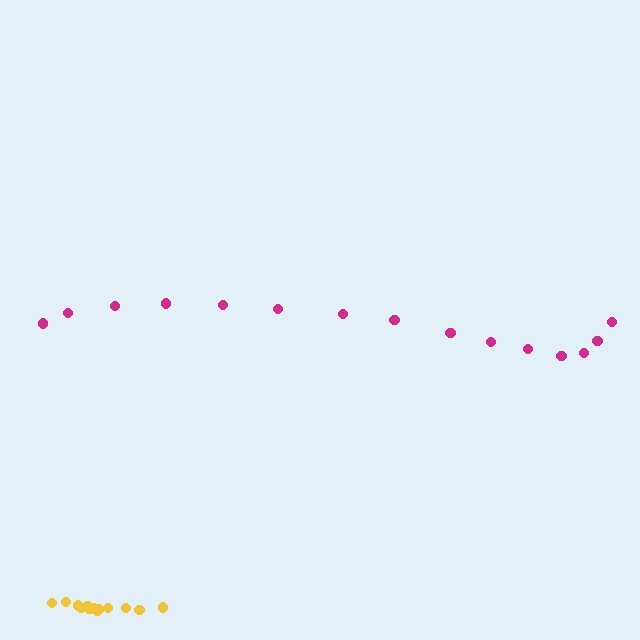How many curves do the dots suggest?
There are 2 distinct paths.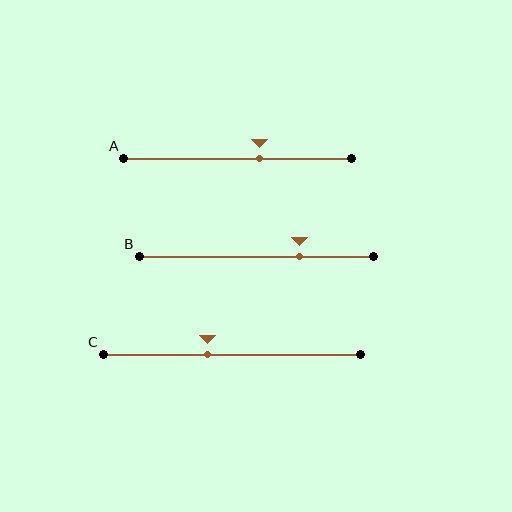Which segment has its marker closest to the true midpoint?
Segment C has its marker closest to the true midpoint.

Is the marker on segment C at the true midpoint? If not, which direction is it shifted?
No, the marker on segment C is shifted to the left by about 10% of the segment length.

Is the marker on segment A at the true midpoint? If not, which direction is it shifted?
No, the marker on segment A is shifted to the right by about 10% of the segment length.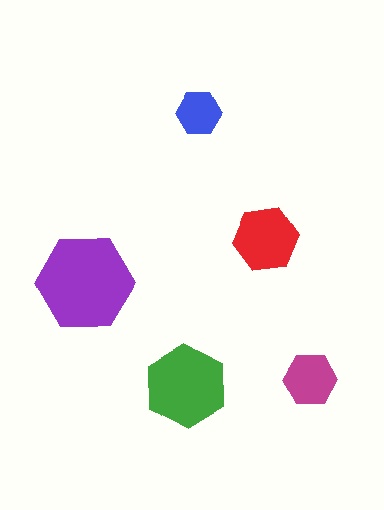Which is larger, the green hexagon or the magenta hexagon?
The green one.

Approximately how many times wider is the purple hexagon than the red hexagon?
About 1.5 times wider.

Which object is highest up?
The blue hexagon is topmost.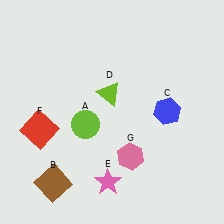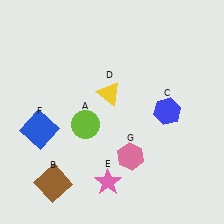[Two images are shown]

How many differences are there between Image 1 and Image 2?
There are 2 differences between the two images.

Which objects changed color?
D changed from lime to yellow. F changed from red to blue.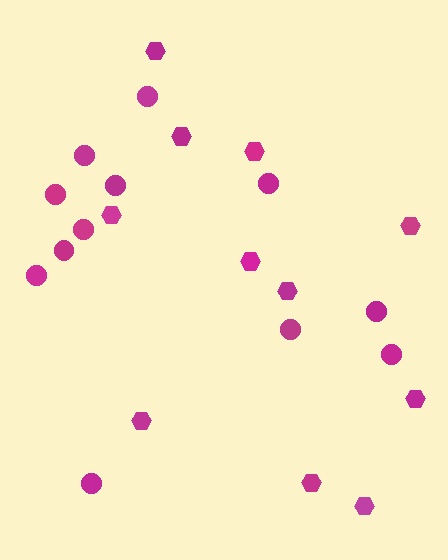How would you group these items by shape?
There are 2 groups: one group of hexagons (11) and one group of circles (12).